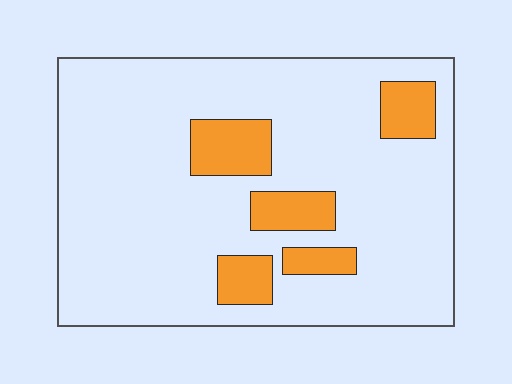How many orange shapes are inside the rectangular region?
5.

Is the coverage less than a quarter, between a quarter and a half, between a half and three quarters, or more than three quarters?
Less than a quarter.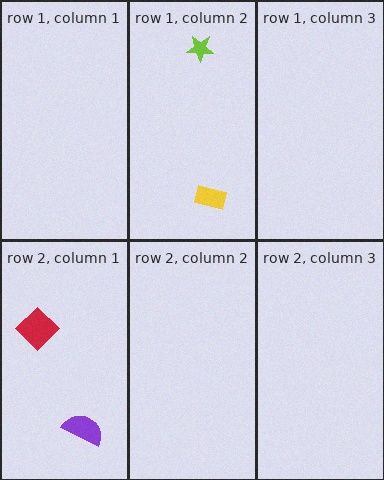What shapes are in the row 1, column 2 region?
The yellow rectangle, the lime star.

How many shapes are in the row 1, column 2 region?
2.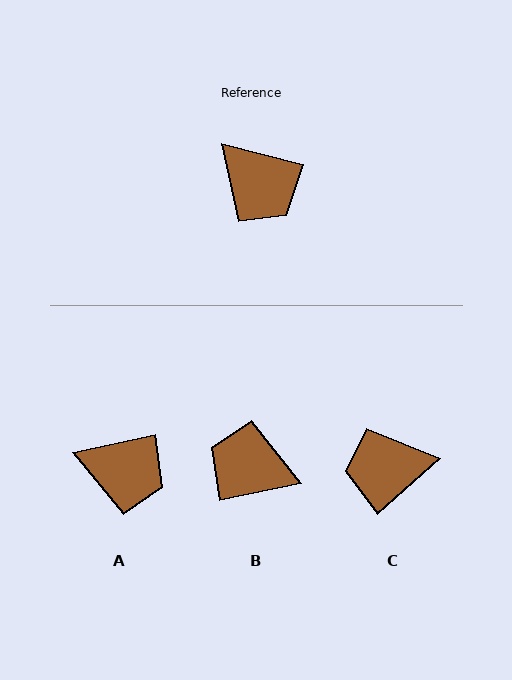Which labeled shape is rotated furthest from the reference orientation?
B, about 154 degrees away.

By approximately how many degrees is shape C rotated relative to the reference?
Approximately 125 degrees clockwise.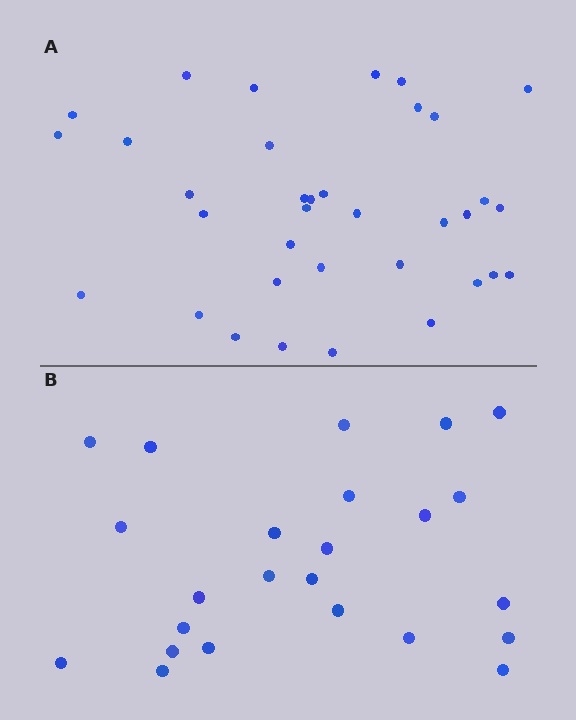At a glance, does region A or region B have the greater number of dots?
Region A (the top region) has more dots.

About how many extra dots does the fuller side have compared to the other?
Region A has roughly 12 or so more dots than region B.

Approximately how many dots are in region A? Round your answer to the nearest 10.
About 40 dots. (The exact count is 35, which rounds to 40.)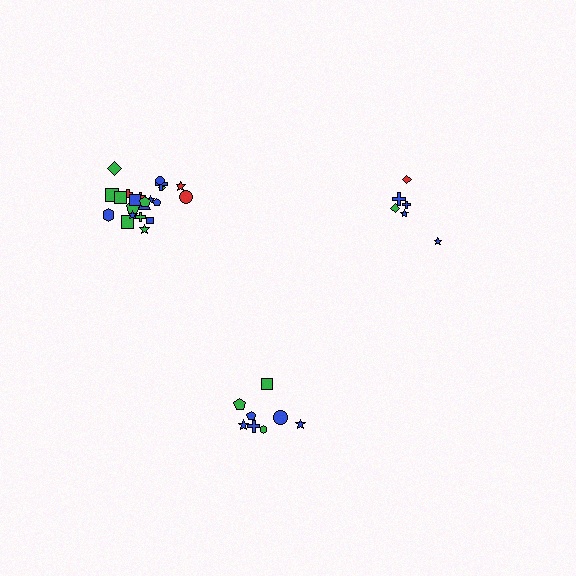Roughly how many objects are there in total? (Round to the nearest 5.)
Roughly 35 objects in total.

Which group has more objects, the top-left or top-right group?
The top-left group.